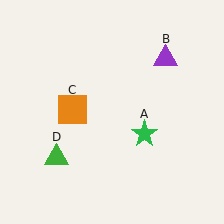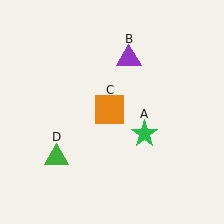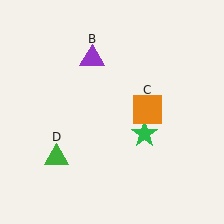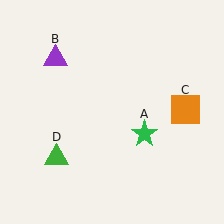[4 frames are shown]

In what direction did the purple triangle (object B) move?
The purple triangle (object B) moved left.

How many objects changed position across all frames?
2 objects changed position: purple triangle (object B), orange square (object C).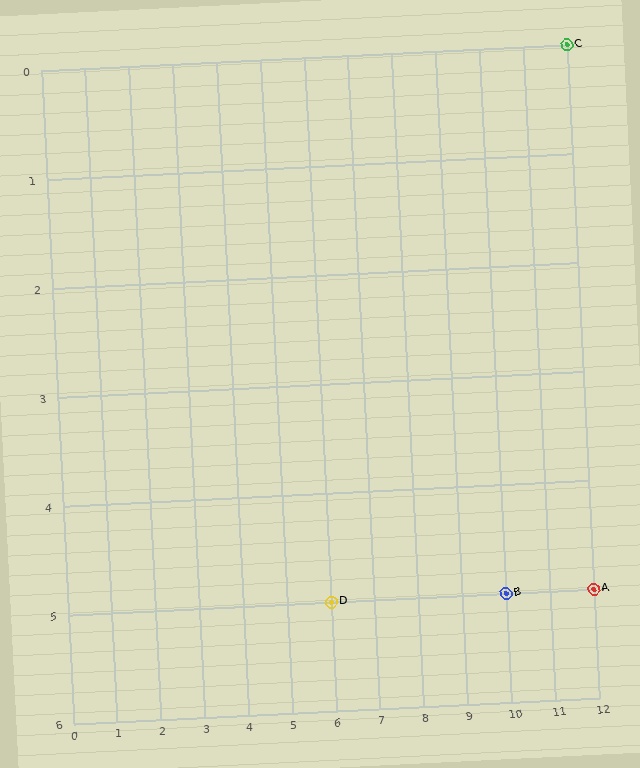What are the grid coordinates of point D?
Point D is at grid coordinates (6, 5).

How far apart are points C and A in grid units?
Points C and A are 5 rows apart.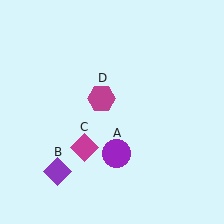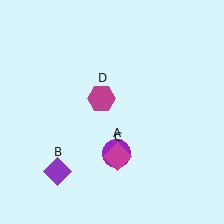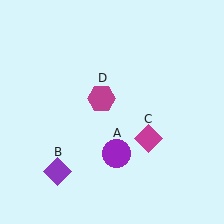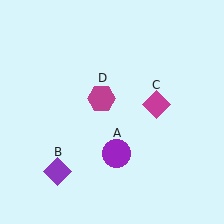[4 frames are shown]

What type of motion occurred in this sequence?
The magenta diamond (object C) rotated counterclockwise around the center of the scene.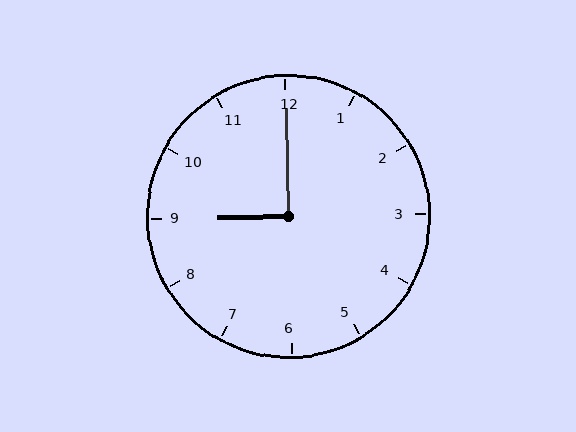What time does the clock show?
9:00.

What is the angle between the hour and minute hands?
Approximately 90 degrees.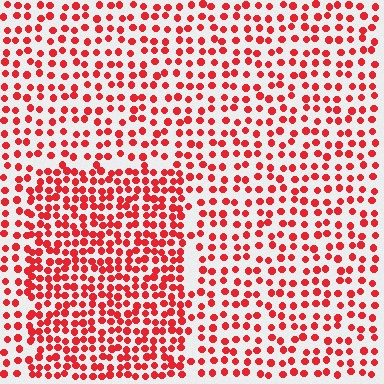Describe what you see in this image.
The image contains small red elements arranged at two different densities. A rectangle-shaped region is visible where the elements are more densely packed than the surrounding area.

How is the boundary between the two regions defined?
The boundary is defined by a change in element density (approximately 1.7x ratio). All elements are the same color, size, and shape.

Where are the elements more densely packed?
The elements are more densely packed inside the rectangle boundary.